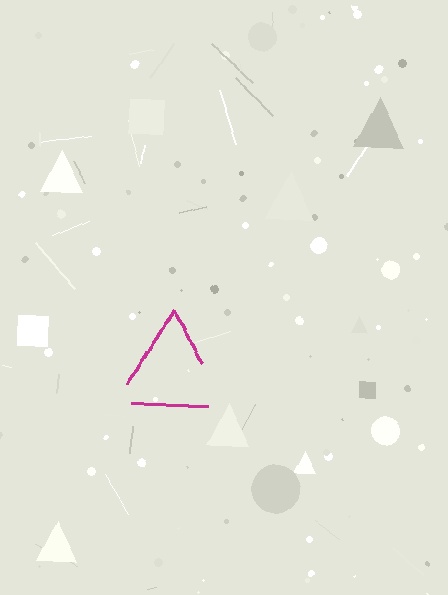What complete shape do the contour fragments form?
The contour fragments form a triangle.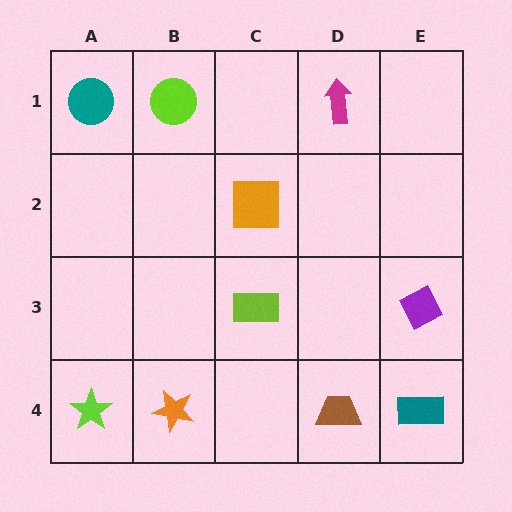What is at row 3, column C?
A lime rectangle.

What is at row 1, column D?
A magenta arrow.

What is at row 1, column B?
A lime circle.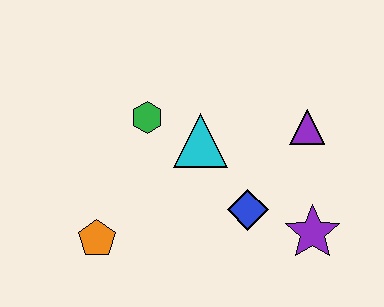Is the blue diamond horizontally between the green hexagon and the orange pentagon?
No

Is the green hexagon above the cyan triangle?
Yes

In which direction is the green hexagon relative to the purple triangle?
The green hexagon is to the left of the purple triangle.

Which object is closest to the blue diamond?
The purple star is closest to the blue diamond.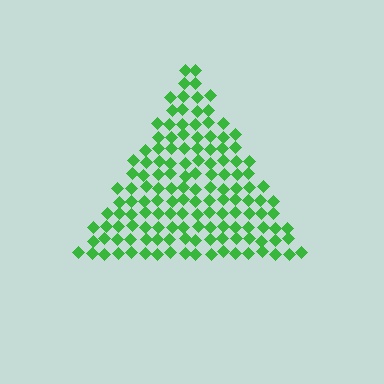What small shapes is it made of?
It is made of small diamonds.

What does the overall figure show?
The overall figure shows a triangle.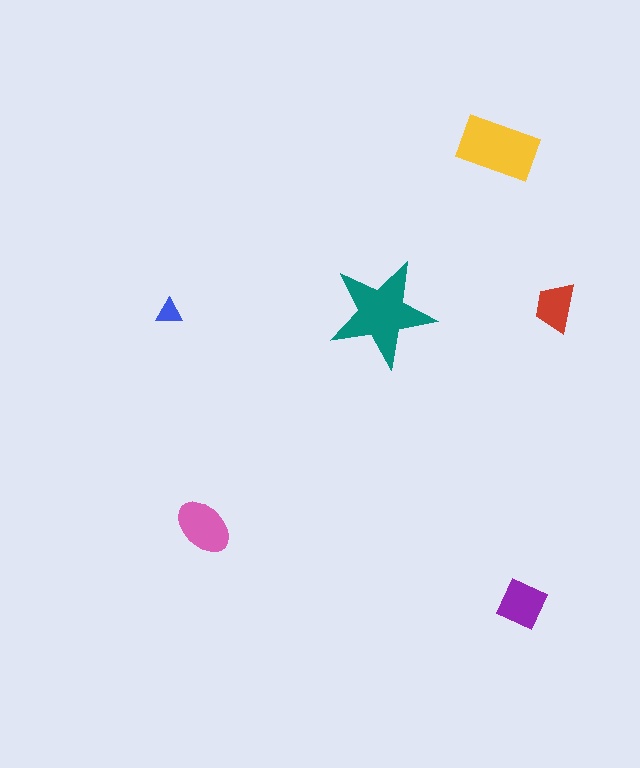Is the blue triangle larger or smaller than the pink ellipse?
Smaller.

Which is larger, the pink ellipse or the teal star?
The teal star.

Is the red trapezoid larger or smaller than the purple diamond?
Smaller.